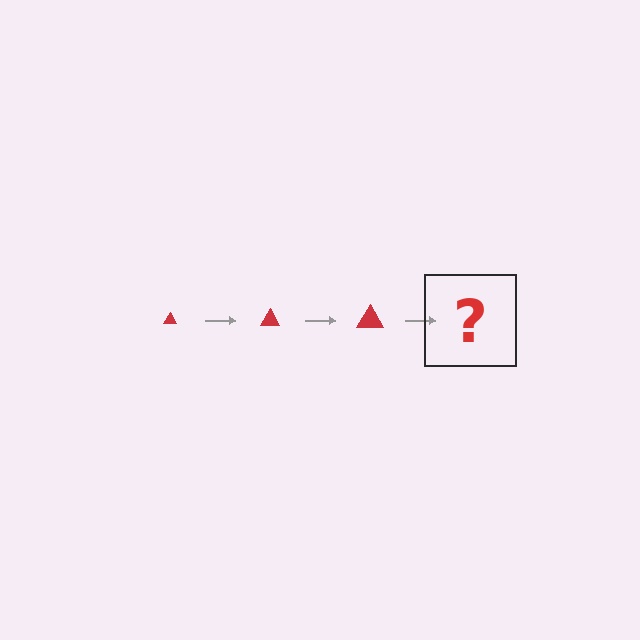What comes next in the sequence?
The next element should be a red triangle, larger than the previous one.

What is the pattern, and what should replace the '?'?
The pattern is that the triangle gets progressively larger each step. The '?' should be a red triangle, larger than the previous one.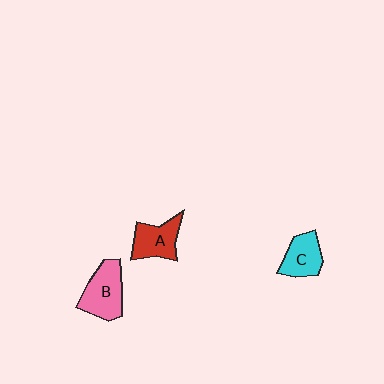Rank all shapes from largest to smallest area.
From largest to smallest: B (pink), A (red), C (cyan).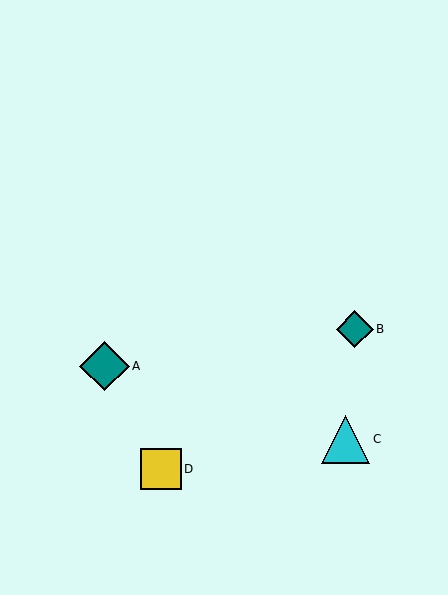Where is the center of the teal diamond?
The center of the teal diamond is at (355, 329).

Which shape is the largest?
The teal diamond (labeled A) is the largest.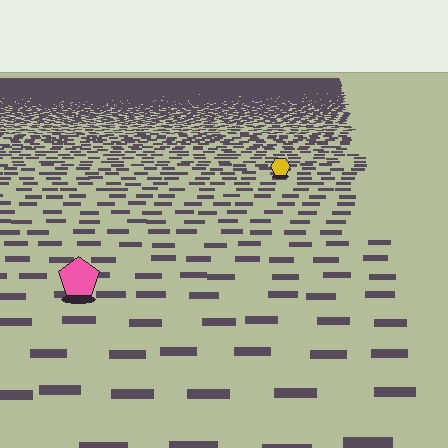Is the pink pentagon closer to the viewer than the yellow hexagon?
Yes. The pink pentagon is closer — you can tell from the texture gradient: the ground texture is coarser near it.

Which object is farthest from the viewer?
The yellow hexagon is farthest from the viewer. It appears smaller and the ground texture around it is denser.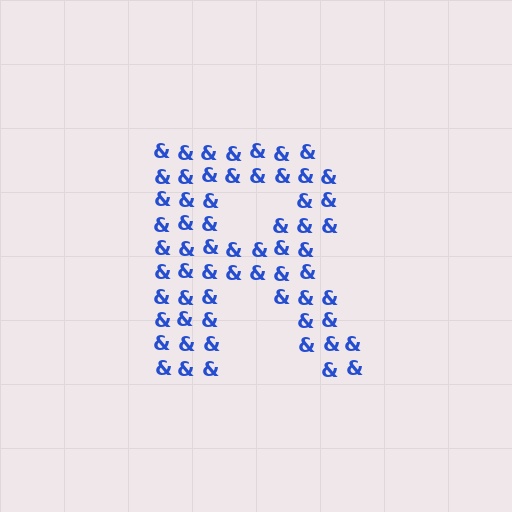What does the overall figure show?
The overall figure shows the letter R.